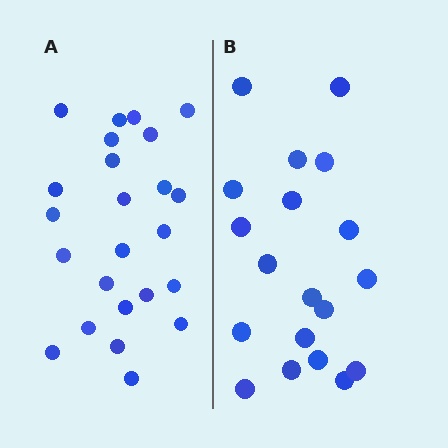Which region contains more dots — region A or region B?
Region A (the left region) has more dots.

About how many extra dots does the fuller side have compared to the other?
Region A has about 5 more dots than region B.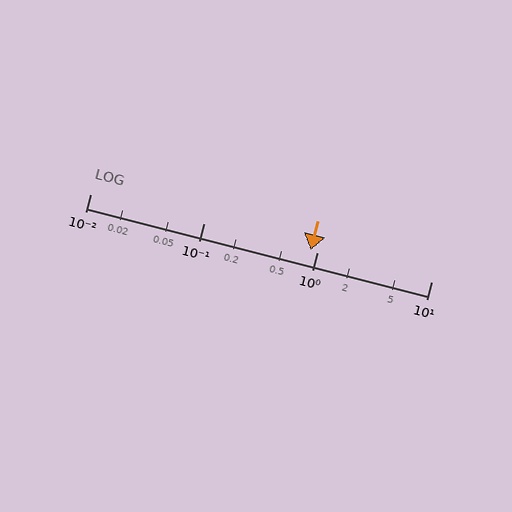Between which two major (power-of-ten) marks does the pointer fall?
The pointer is between 0.1 and 1.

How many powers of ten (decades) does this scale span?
The scale spans 3 decades, from 0.01 to 10.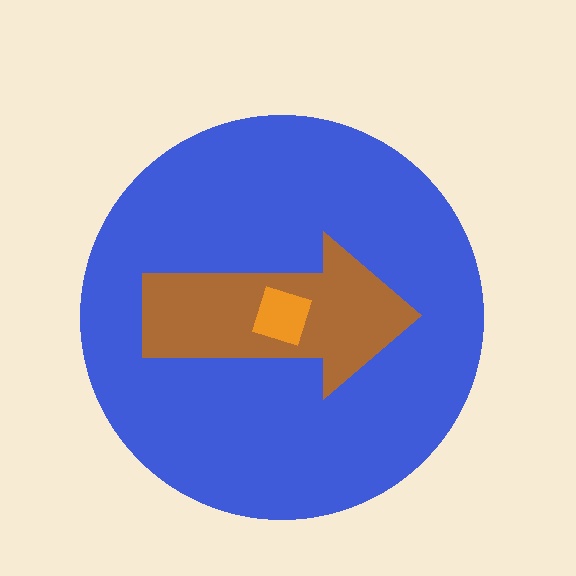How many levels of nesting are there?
3.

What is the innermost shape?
The orange square.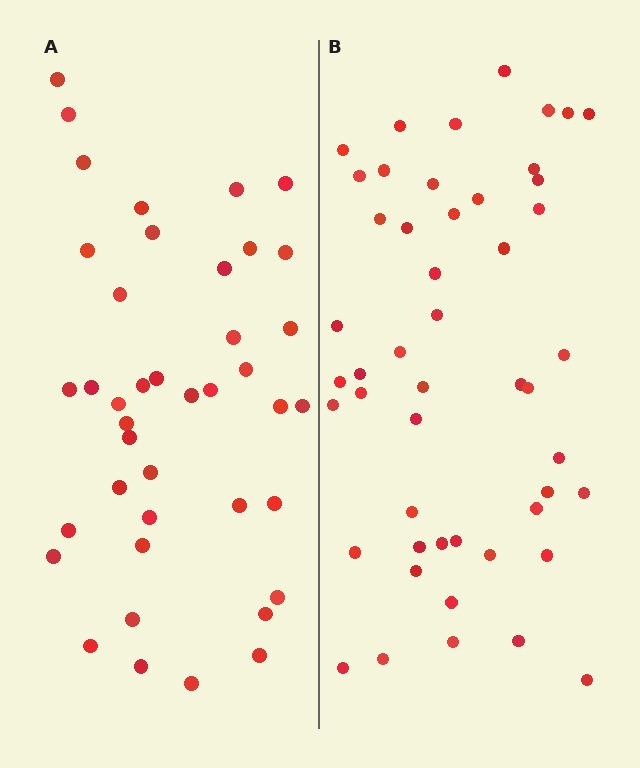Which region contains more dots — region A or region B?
Region B (the right region) has more dots.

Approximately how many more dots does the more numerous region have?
Region B has roughly 8 or so more dots than region A.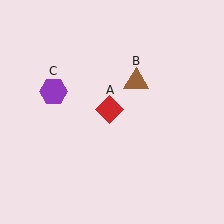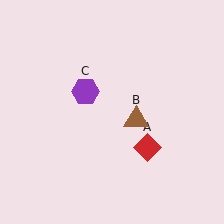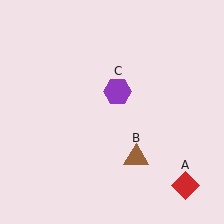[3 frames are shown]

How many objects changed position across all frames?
3 objects changed position: red diamond (object A), brown triangle (object B), purple hexagon (object C).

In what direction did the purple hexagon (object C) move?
The purple hexagon (object C) moved right.